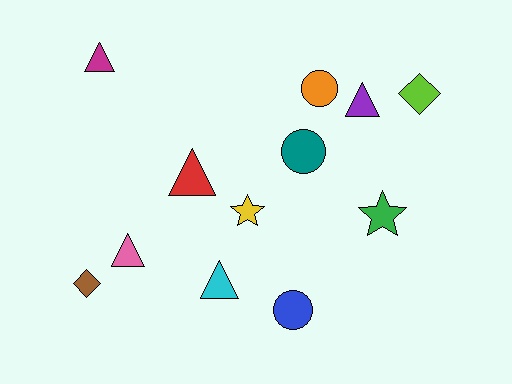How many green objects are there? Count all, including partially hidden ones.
There is 1 green object.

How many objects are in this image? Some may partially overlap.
There are 12 objects.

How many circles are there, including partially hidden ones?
There are 3 circles.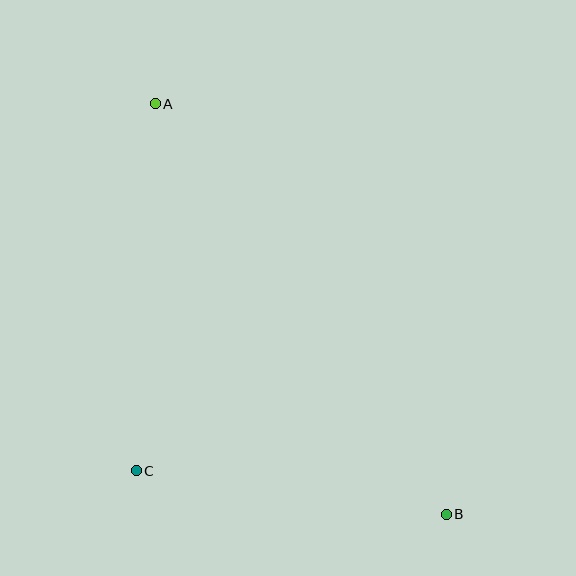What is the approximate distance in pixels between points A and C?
The distance between A and C is approximately 367 pixels.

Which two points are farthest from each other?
Points A and B are farthest from each other.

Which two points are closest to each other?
Points B and C are closest to each other.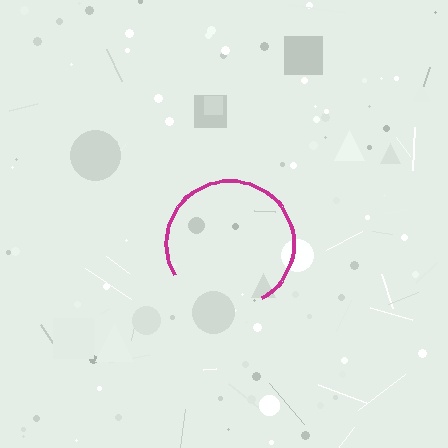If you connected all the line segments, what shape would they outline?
They would outline a circle.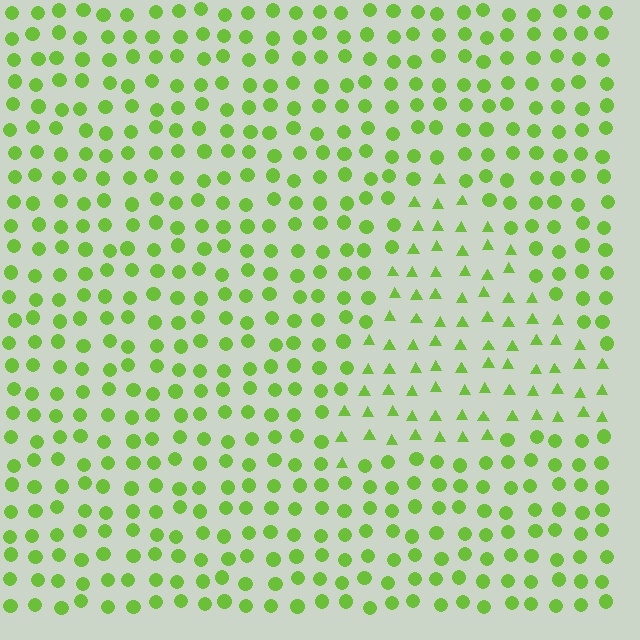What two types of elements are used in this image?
The image uses triangles inside the triangle region and circles outside it.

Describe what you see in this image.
The image is filled with small lime elements arranged in a uniform grid. A triangle-shaped region contains triangles, while the surrounding area contains circles. The boundary is defined purely by the change in element shape.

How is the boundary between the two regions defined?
The boundary is defined by a change in element shape: triangles inside vs. circles outside. All elements share the same color and spacing.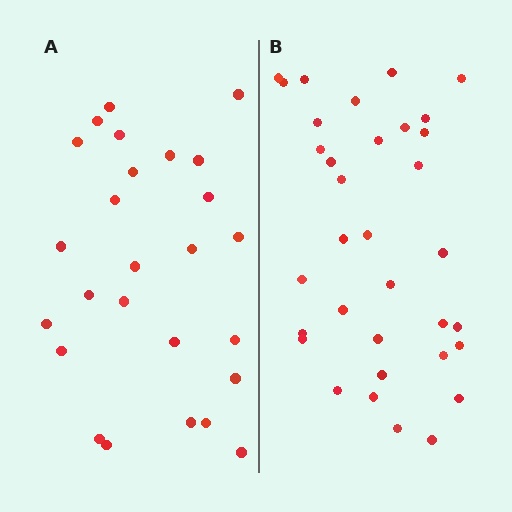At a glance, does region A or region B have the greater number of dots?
Region B (the right region) has more dots.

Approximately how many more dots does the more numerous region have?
Region B has roughly 8 or so more dots than region A.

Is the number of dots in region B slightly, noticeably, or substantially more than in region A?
Region B has noticeably more, but not dramatically so. The ratio is roughly 1.3 to 1.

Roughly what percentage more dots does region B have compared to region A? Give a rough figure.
About 30% more.